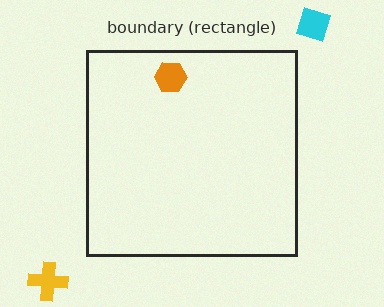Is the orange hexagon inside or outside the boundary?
Inside.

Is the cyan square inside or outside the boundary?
Outside.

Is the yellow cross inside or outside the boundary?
Outside.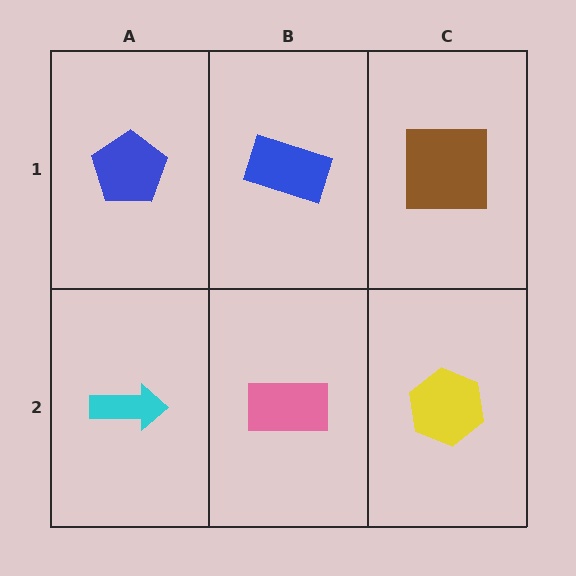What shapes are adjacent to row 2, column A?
A blue pentagon (row 1, column A), a pink rectangle (row 2, column B).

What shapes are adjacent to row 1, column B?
A pink rectangle (row 2, column B), a blue pentagon (row 1, column A), a brown square (row 1, column C).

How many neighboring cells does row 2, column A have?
2.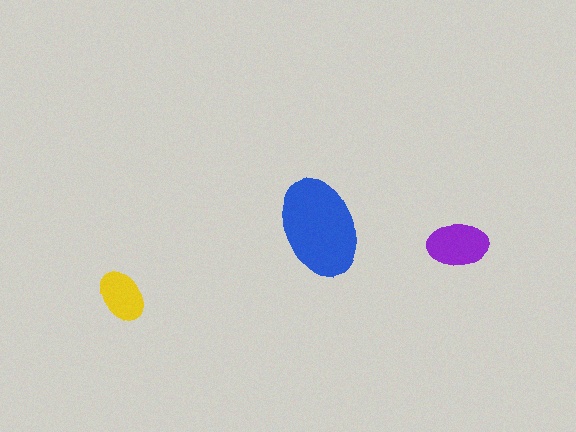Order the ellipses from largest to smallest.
the blue one, the purple one, the yellow one.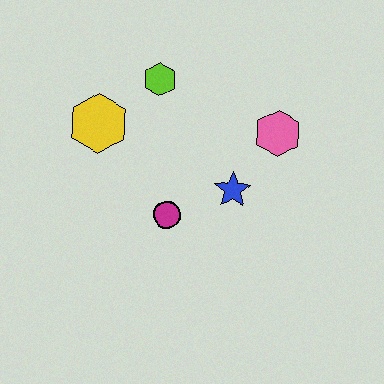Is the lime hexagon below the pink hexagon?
No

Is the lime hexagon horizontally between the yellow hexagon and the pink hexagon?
Yes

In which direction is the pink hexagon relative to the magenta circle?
The pink hexagon is to the right of the magenta circle.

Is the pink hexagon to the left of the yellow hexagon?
No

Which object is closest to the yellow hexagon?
The lime hexagon is closest to the yellow hexagon.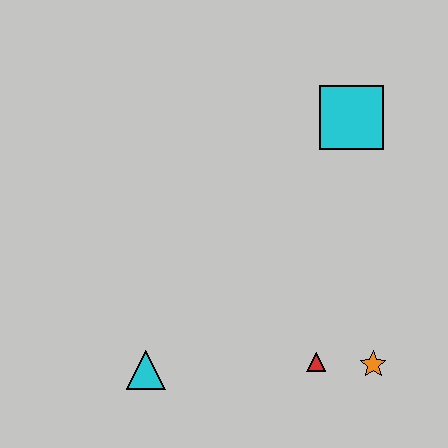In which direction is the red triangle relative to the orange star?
The red triangle is to the left of the orange star.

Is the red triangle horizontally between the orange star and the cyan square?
No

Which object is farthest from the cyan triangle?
The cyan square is farthest from the cyan triangle.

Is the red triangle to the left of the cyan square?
Yes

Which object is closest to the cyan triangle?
The red triangle is closest to the cyan triangle.